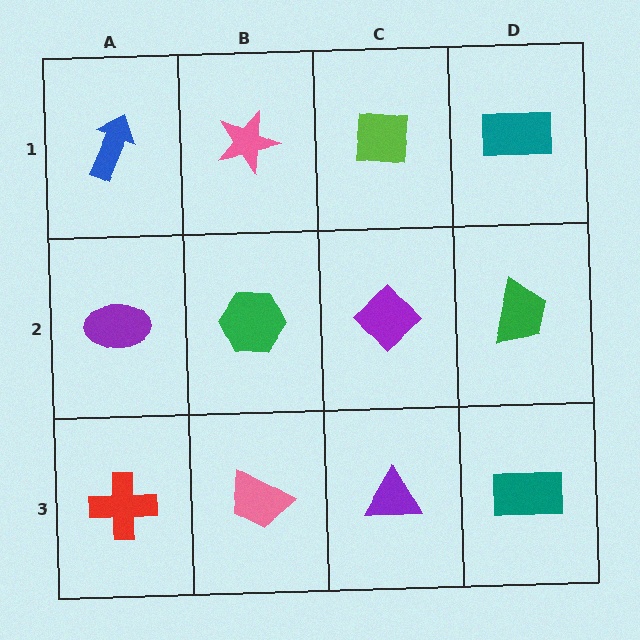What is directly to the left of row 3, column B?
A red cross.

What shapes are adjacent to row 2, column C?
A lime square (row 1, column C), a purple triangle (row 3, column C), a green hexagon (row 2, column B), a green trapezoid (row 2, column D).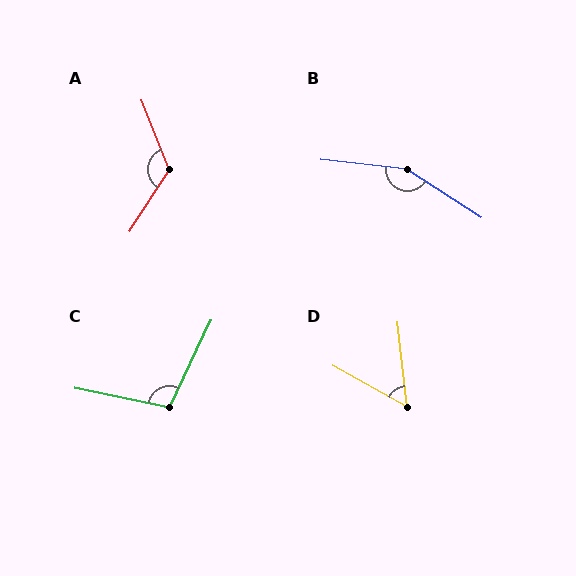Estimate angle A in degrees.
Approximately 126 degrees.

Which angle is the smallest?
D, at approximately 54 degrees.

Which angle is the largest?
B, at approximately 154 degrees.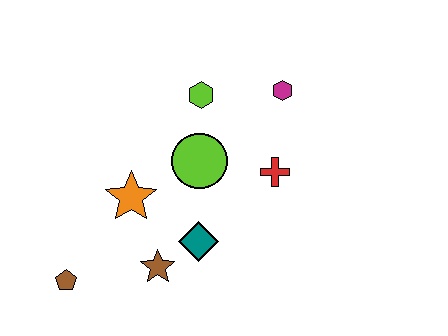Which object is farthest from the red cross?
The brown pentagon is farthest from the red cross.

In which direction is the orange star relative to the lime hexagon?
The orange star is below the lime hexagon.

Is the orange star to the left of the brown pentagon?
No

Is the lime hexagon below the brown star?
No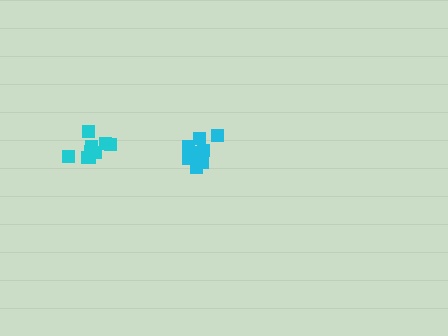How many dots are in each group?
Group 1: 9 dots, Group 2: 9 dots (18 total).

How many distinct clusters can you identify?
There are 2 distinct clusters.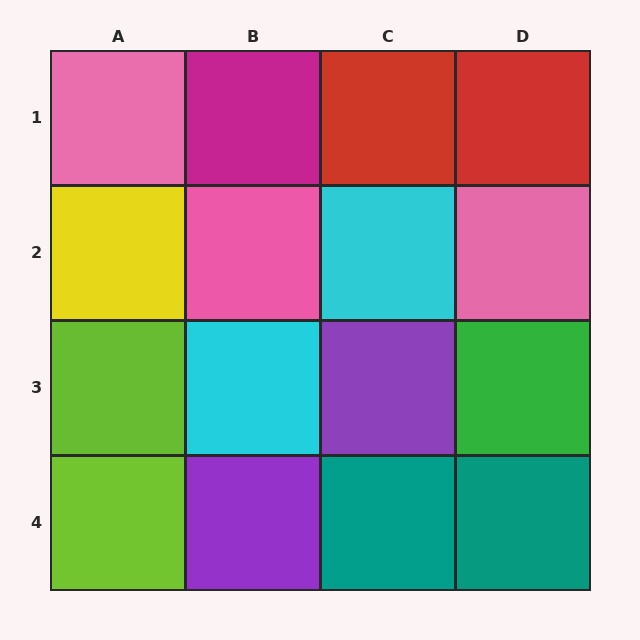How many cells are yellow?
1 cell is yellow.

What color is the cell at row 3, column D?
Green.